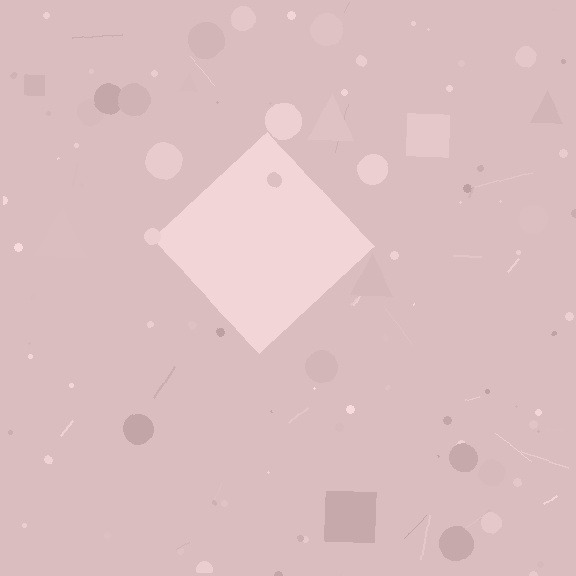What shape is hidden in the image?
A diamond is hidden in the image.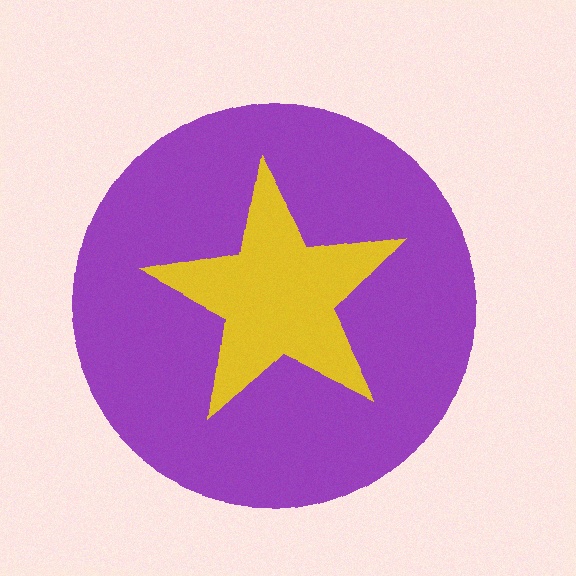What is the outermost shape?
The purple circle.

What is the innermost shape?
The yellow star.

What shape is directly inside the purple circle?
The yellow star.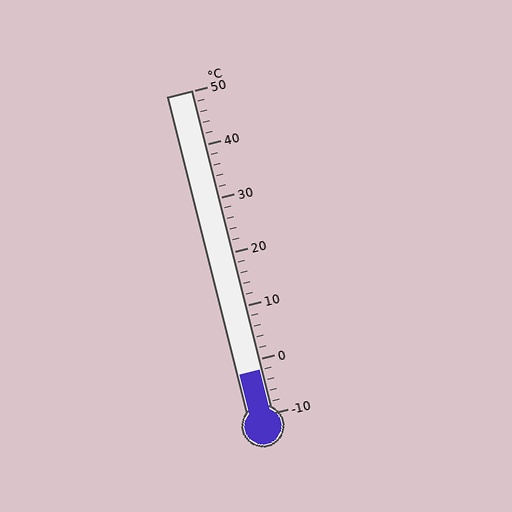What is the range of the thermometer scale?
The thermometer scale ranges from -10°C to 50°C.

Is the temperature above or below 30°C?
The temperature is below 30°C.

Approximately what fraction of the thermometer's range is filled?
The thermometer is filled to approximately 15% of its range.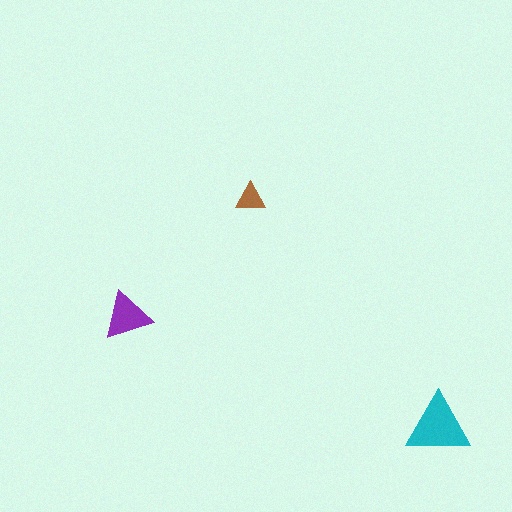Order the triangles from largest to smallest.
the cyan one, the purple one, the brown one.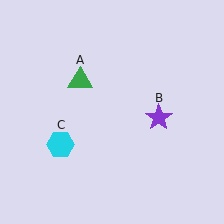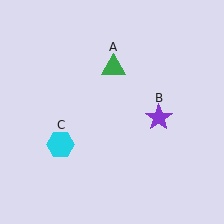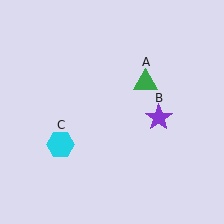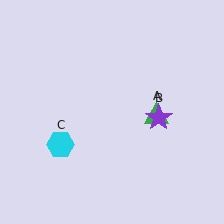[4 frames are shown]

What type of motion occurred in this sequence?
The green triangle (object A) rotated clockwise around the center of the scene.